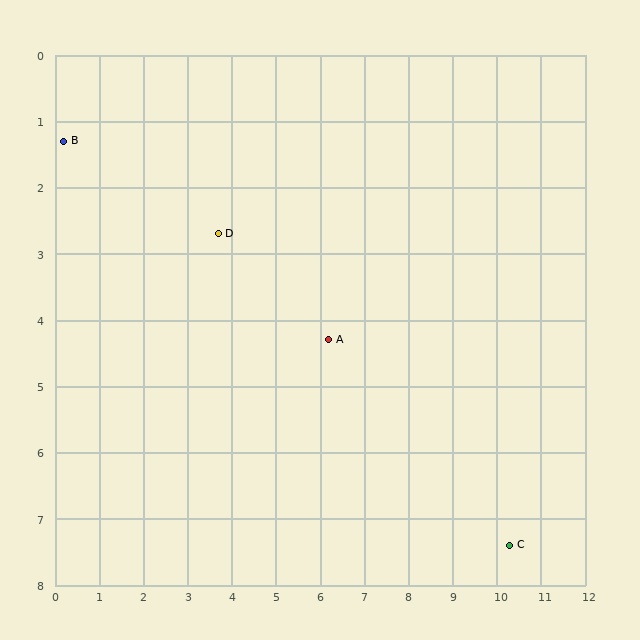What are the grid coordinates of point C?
Point C is at approximately (10.3, 7.4).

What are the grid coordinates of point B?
Point B is at approximately (0.2, 1.3).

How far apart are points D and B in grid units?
Points D and B are about 3.8 grid units apart.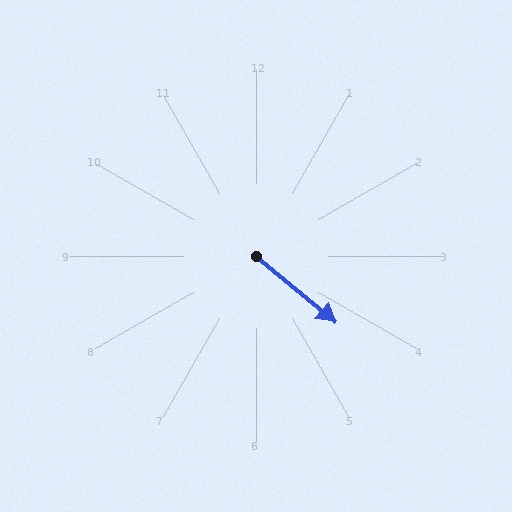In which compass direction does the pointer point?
Southeast.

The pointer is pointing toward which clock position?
Roughly 4 o'clock.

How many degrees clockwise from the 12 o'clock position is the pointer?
Approximately 130 degrees.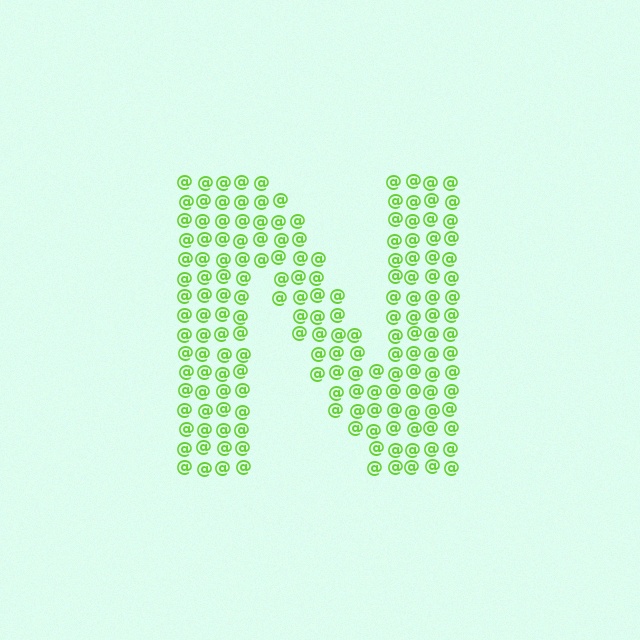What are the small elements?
The small elements are at signs.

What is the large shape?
The large shape is the letter N.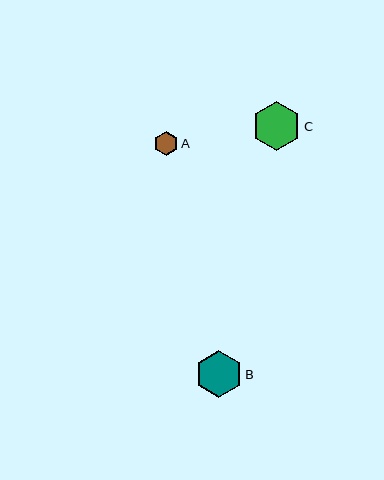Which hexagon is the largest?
Hexagon C is the largest with a size of approximately 49 pixels.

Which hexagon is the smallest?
Hexagon A is the smallest with a size of approximately 24 pixels.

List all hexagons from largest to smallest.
From largest to smallest: C, B, A.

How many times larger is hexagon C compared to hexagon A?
Hexagon C is approximately 2.0 times the size of hexagon A.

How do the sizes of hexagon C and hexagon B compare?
Hexagon C and hexagon B are approximately the same size.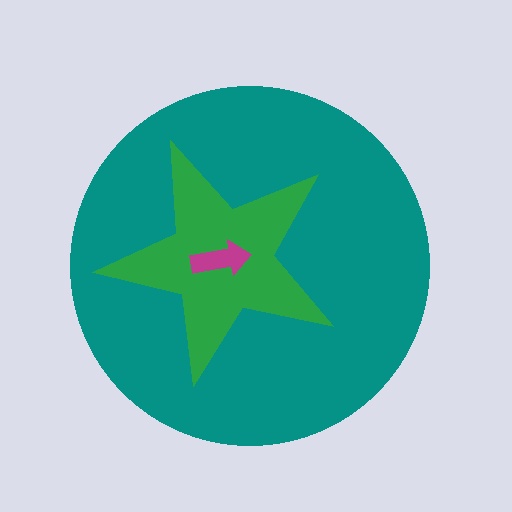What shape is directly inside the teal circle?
The green star.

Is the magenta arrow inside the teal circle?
Yes.